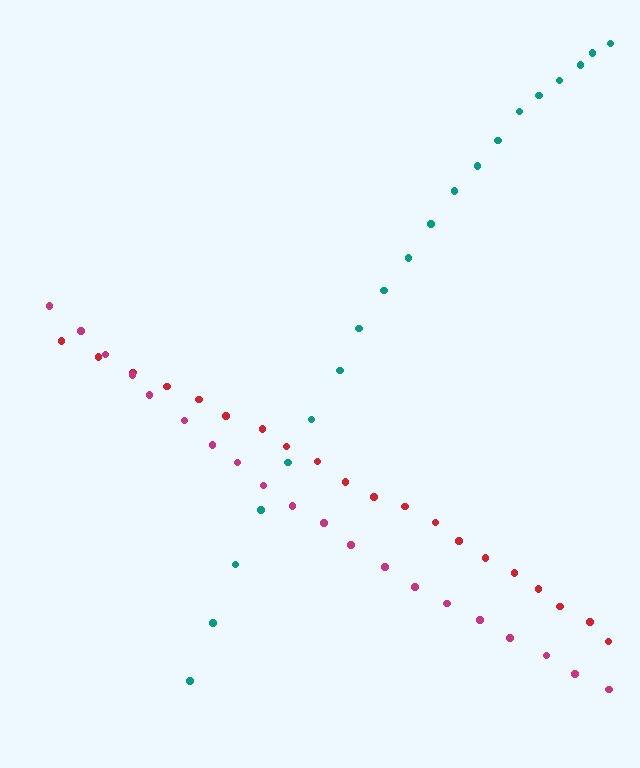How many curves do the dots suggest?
There are 3 distinct paths.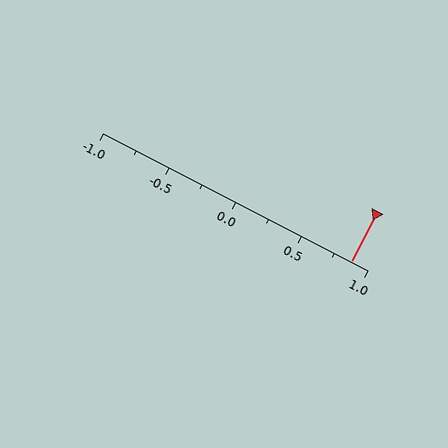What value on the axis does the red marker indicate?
The marker indicates approximately 0.88.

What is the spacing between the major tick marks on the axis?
The major ticks are spaced 0.5 apart.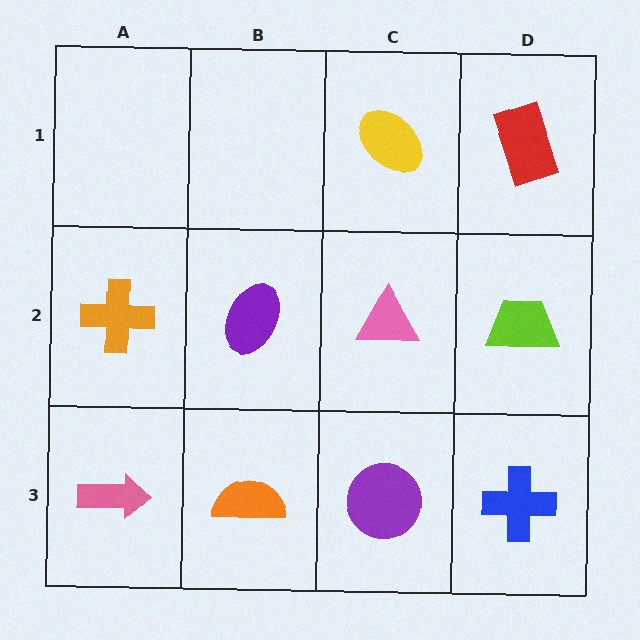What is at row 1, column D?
A red rectangle.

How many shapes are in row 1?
2 shapes.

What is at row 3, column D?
A blue cross.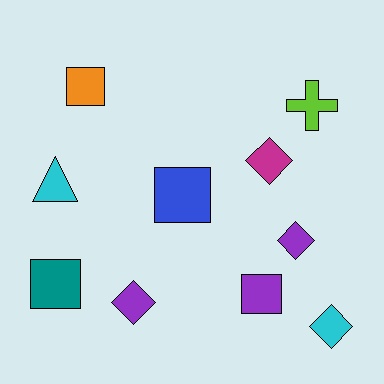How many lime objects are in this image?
There is 1 lime object.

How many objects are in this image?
There are 10 objects.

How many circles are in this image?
There are no circles.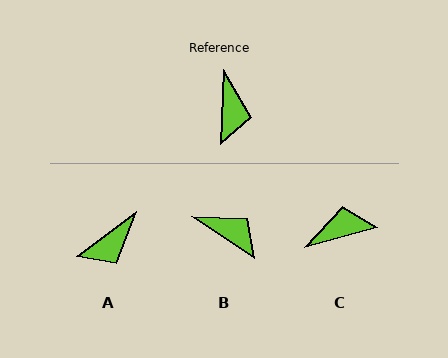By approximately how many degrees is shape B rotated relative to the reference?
Approximately 58 degrees counter-clockwise.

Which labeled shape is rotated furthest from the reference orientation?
C, about 108 degrees away.